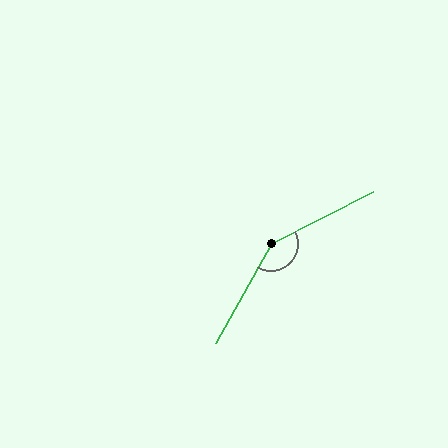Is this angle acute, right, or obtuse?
It is obtuse.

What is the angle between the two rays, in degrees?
Approximately 147 degrees.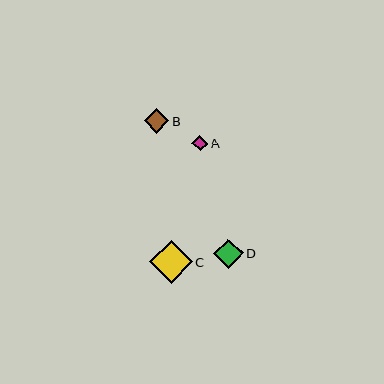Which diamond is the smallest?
Diamond A is the smallest with a size of approximately 15 pixels.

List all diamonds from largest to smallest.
From largest to smallest: C, D, B, A.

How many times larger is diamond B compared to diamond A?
Diamond B is approximately 1.6 times the size of diamond A.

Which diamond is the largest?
Diamond C is the largest with a size of approximately 42 pixels.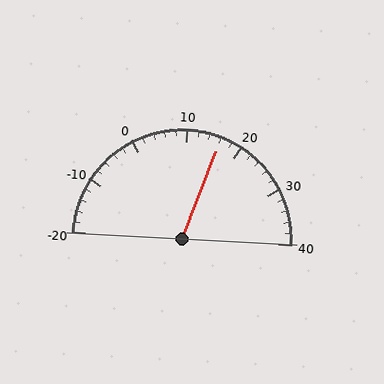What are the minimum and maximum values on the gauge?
The gauge ranges from -20 to 40.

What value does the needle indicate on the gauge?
The needle indicates approximately 16.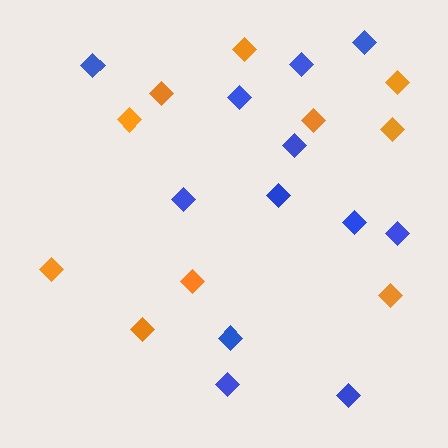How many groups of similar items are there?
There are 2 groups: one group of blue diamonds (12) and one group of orange diamonds (10).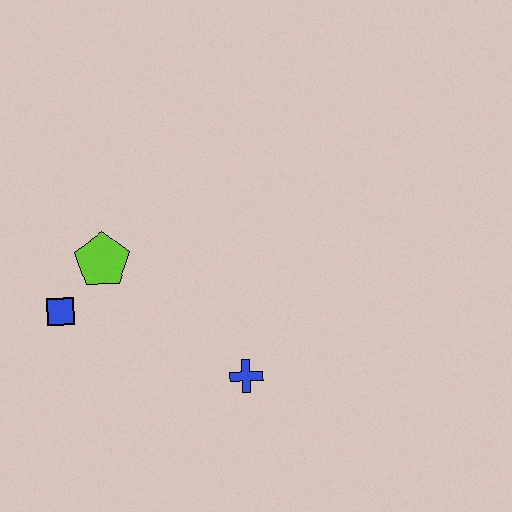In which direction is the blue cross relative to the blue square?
The blue cross is to the right of the blue square.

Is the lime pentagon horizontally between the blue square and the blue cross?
Yes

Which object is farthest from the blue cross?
The blue square is farthest from the blue cross.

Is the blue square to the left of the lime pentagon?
Yes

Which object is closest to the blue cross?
The lime pentagon is closest to the blue cross.